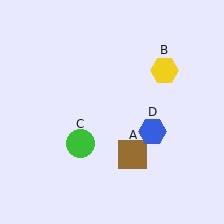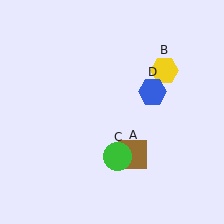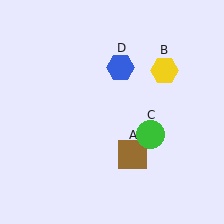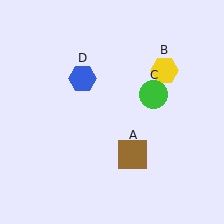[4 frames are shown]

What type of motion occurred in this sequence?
The green circle (object C), blue hexagon (object D) rotated counterclockwise around the center of the scene.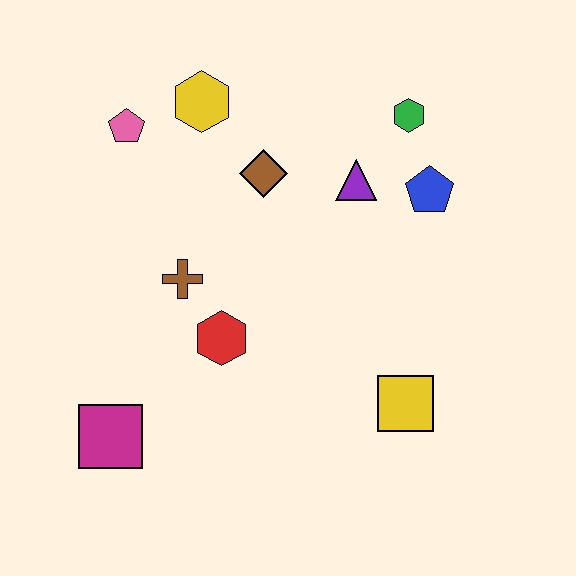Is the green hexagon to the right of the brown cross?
Yes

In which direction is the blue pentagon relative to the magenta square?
The blue pentagon is to the right of the magenta square.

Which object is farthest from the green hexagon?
The magenta square is farthest from the green hexagon.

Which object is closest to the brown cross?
The red hexagon is closest to the brown cross.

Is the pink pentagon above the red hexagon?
Yes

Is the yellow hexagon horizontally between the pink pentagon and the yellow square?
Yes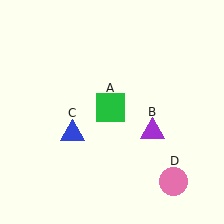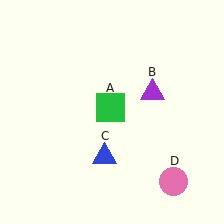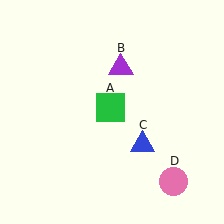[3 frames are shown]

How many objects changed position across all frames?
2 objects changed position: purple triangle (object B), blue triangle (object C).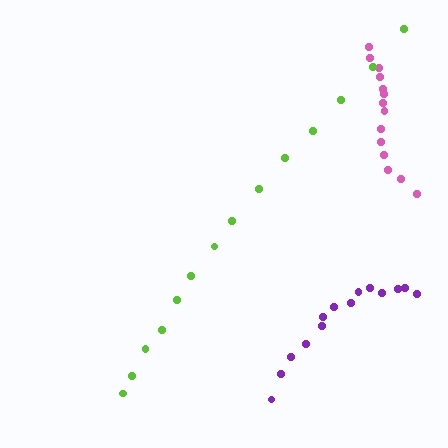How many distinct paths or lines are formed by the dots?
There are 3 distinct paths.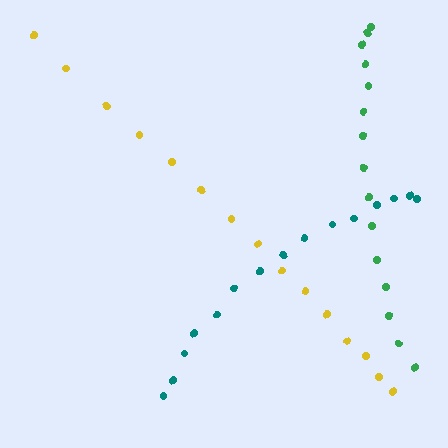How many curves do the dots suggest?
There are 3 distinct paths.